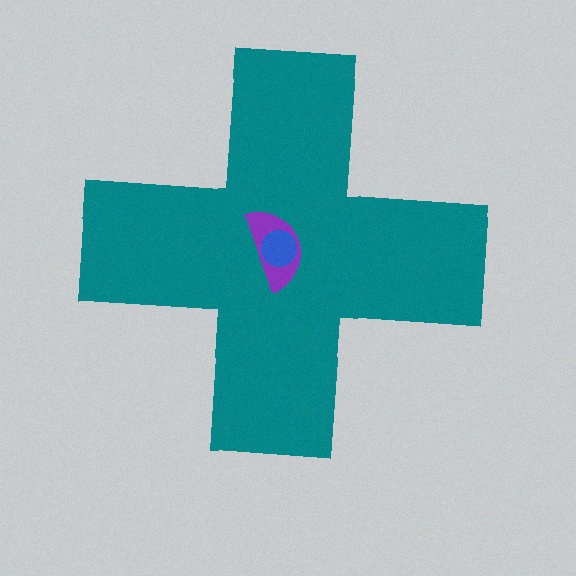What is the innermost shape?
The blue circle.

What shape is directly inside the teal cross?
The purple semicircle.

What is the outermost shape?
The teal cross.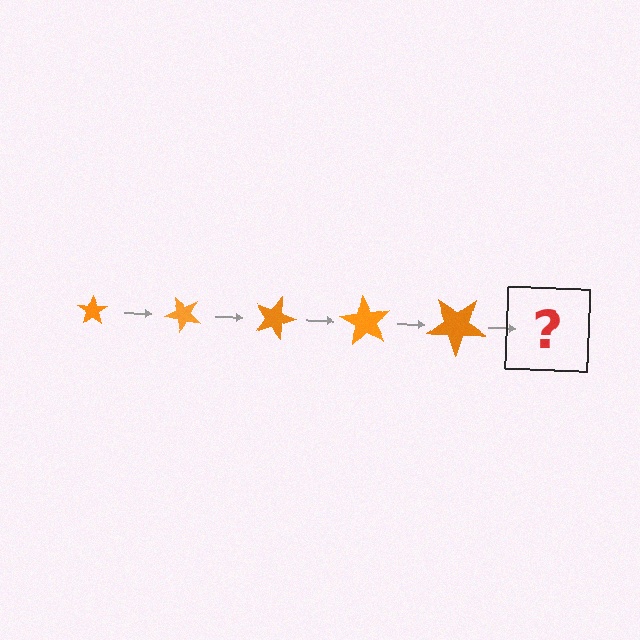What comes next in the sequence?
The next element should be a star, larger than the previous one and rotated 225 degrees from the start.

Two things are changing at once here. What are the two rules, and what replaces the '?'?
The two rules are that the star grows larger each step and it rotates 45 degrees each step. The '?' should be a star, larger than the previous one and rotated 225 degrees from the start.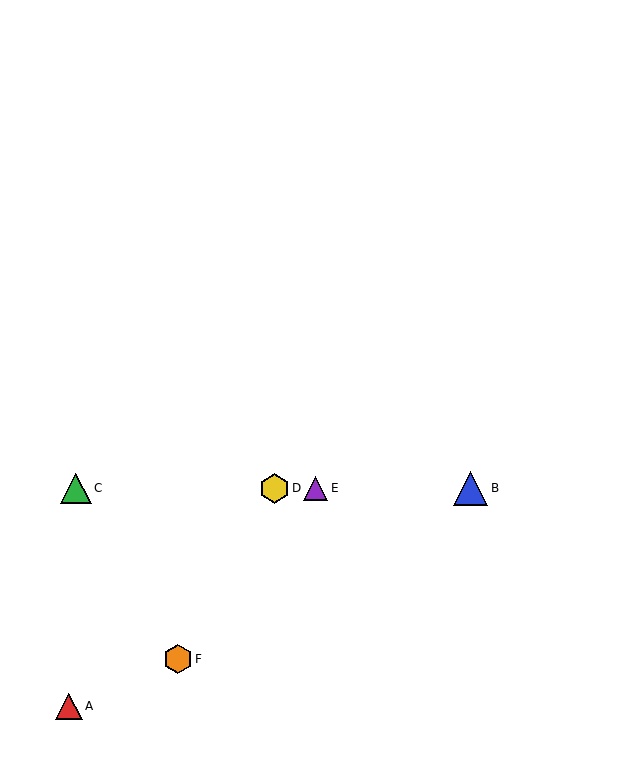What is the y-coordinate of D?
Object D is at y≈488.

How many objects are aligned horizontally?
4 objects (B, C, D, E) are aligned horizontally.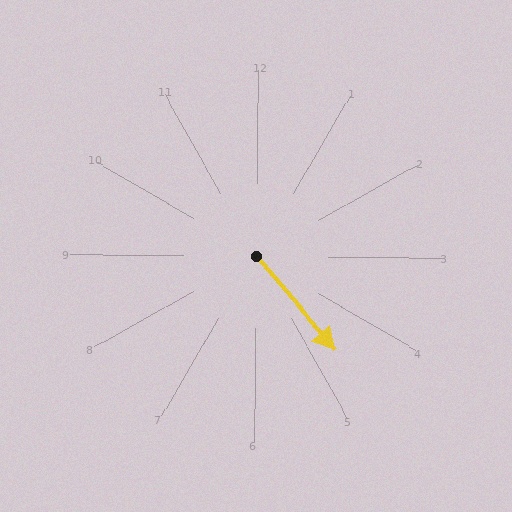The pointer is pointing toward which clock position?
Roughly 5 o'clock.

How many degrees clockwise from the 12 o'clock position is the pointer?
Approximately 139 degrees.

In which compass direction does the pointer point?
Southeast.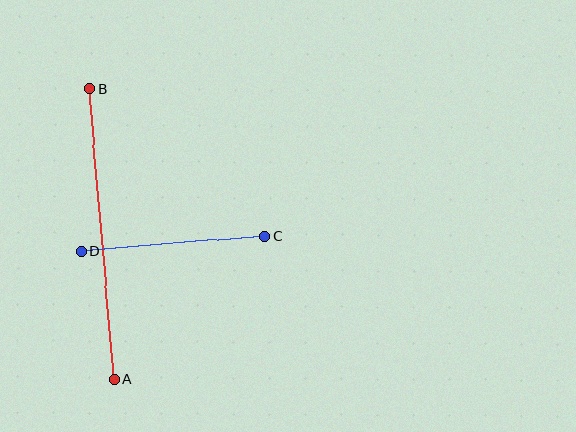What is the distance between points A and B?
The distance is approximately 292 pixels.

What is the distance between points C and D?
The distance is approximately 184 pixels.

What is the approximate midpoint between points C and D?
The midpoint is at approximately (173, 244) pixels.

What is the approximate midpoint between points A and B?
The midpoint is at approximately (102, 234) pixels.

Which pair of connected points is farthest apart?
Points A and B are farthest apart.